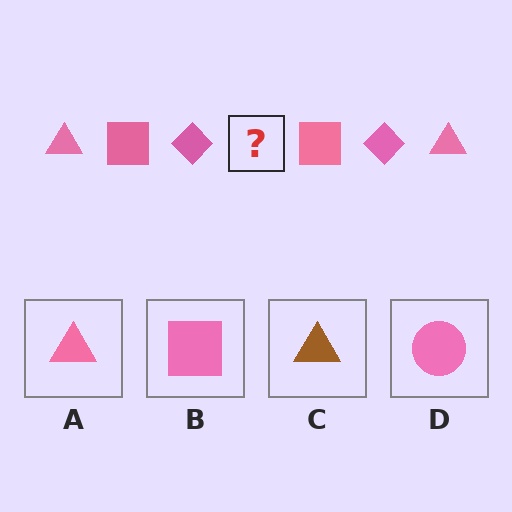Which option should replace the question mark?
Option A.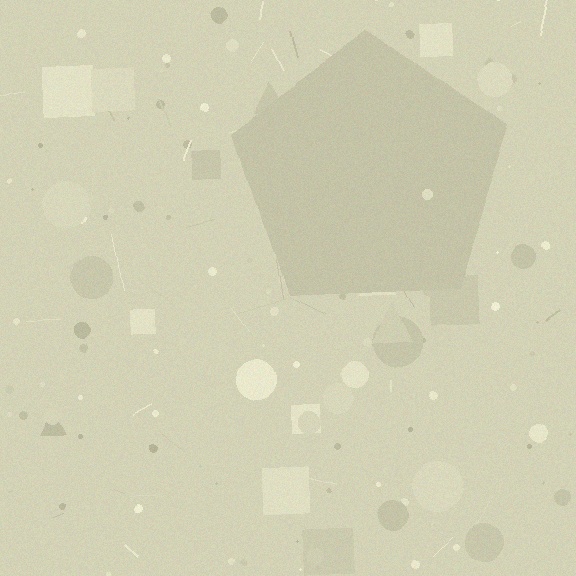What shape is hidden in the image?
A pentagon is hidden in the image.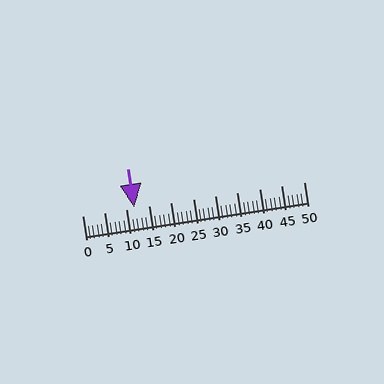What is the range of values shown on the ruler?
The ruler shows values from 0 to 50.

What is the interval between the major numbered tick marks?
The major tick marks are spaced 5 units apart.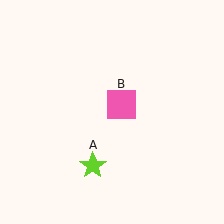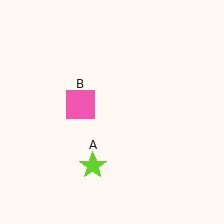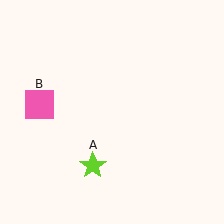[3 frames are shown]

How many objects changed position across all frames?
1 object changed position: pink square (object B).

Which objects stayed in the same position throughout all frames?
Lime star (object A) remained stationary.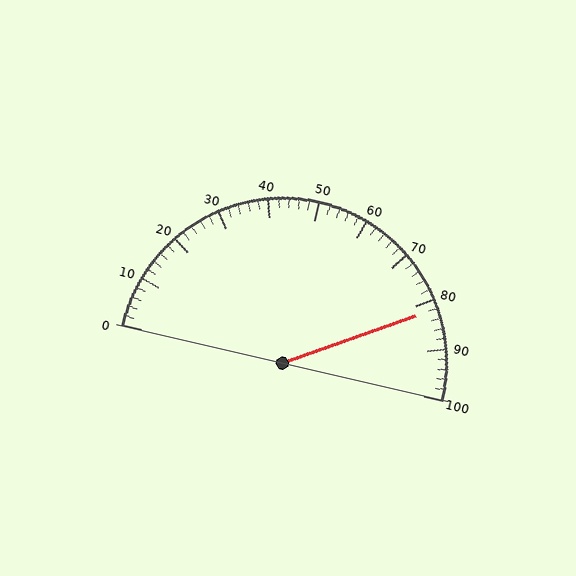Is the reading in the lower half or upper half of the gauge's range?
The reading is in the upper half of the range (0 to 100).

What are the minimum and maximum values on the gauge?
The gauge ranges from 0 to 100.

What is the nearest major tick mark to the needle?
The nearest major tick mark is 80.